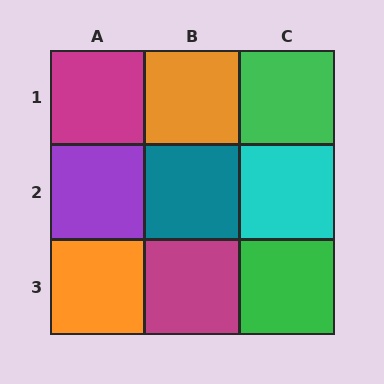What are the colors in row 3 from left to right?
Orange, magenta, green.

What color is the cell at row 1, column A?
Magenta.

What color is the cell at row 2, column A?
Purple.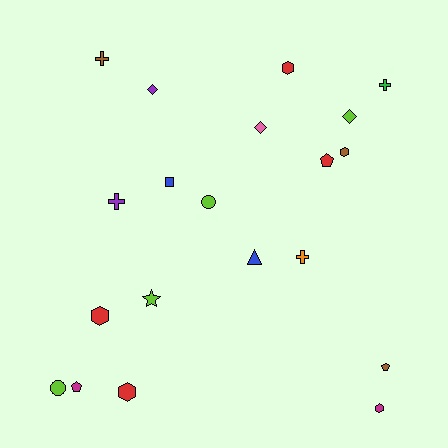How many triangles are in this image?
There is 1 triangle.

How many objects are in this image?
There are 20 objects.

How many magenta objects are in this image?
There are 2 magenta objects.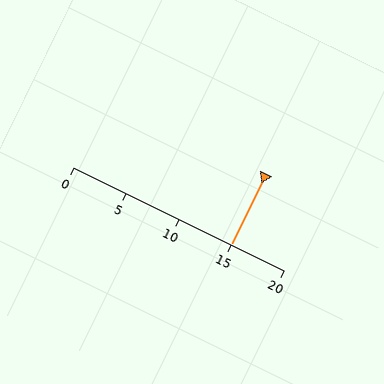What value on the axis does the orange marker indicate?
The marker indicates approximately 15.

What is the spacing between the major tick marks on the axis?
The major ticks are spaced 5 apart.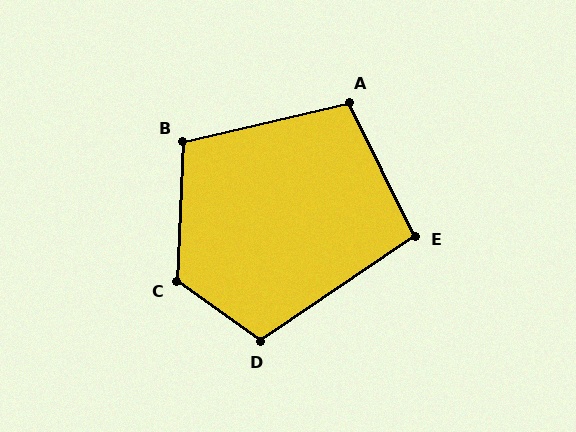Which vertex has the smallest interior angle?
E, at approximately 98 degrees.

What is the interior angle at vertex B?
Approximately 106 degrees (obtuse).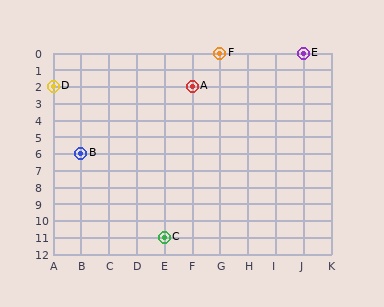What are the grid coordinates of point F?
Point F is at grid coordinates (G, 0).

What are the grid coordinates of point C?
Point C is at grid coordinates (E, 11).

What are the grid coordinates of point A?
Point A is at grid coordinates (F, 2).